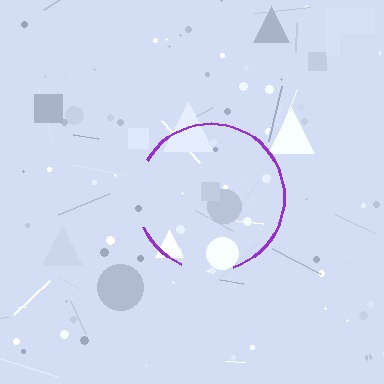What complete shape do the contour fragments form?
The contour fragments form a circle.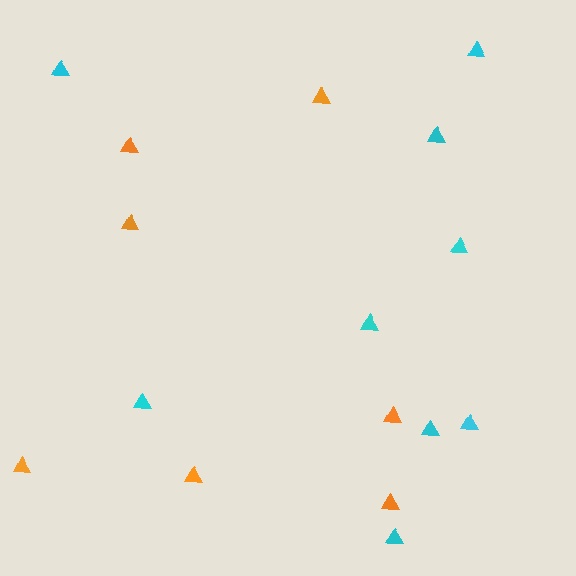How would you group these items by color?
There are 2 groups: one group of orange triangles (7) and one group of cyan triangles (9).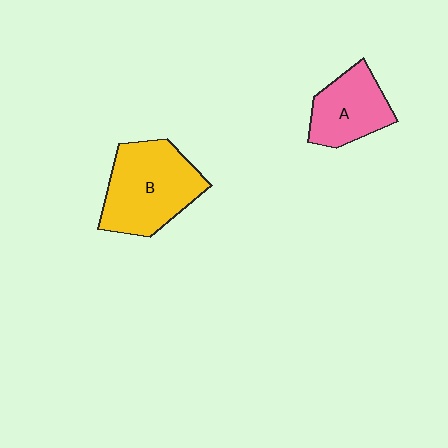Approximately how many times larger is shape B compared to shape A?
Approximately 1.5 times.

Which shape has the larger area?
Shape B (yellow).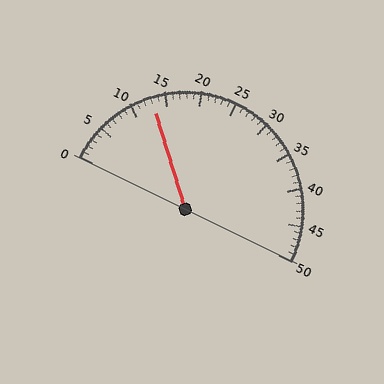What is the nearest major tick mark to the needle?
The nearest major tick mark is 15.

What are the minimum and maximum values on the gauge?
The gauge ranges from 0 to 50.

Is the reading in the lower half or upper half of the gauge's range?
The reading is in the lower half of the range (0 to 50).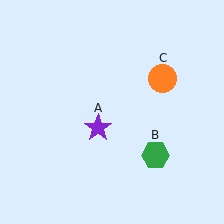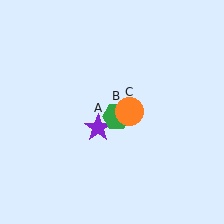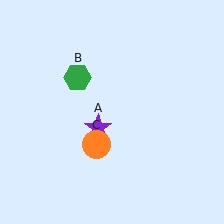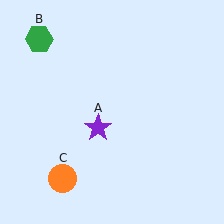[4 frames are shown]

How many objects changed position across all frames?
2 objects changed position: green hexagon (object B), orange circle (object C).